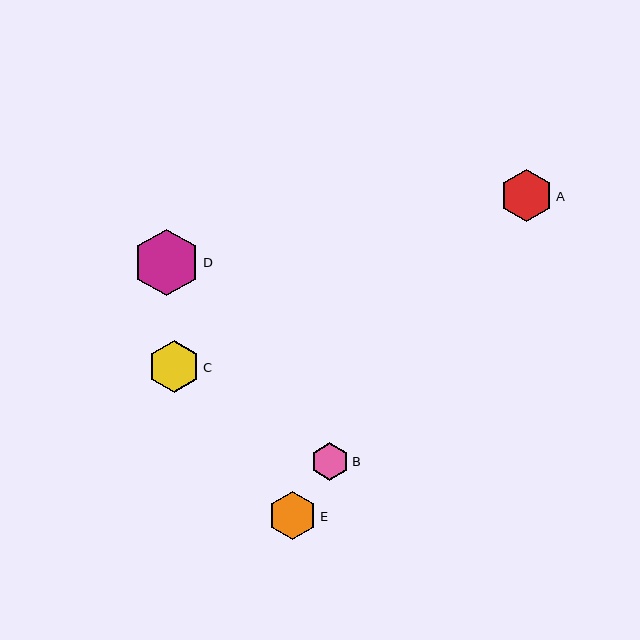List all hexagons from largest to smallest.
From largest to smallest: D, A, C, E, B.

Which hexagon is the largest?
Hexagon D is the largest with a size of approximately 67 pixels.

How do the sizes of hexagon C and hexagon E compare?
Hexagon C and hexagon E are approximately the same size.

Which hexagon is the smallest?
Hexagon B is the smallest with a size of approximately 38 pixels.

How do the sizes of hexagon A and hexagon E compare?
Hexagon A and hexagon E are approximately the same size.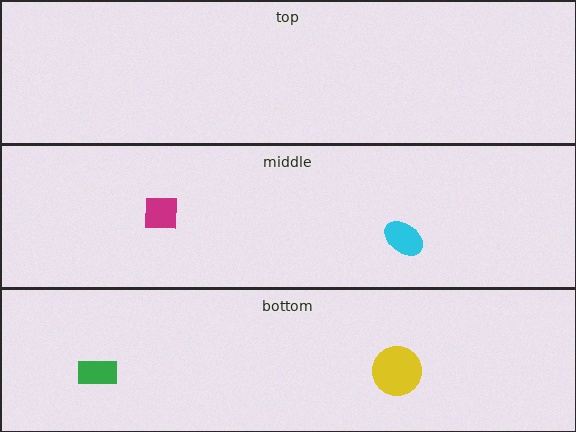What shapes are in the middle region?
The magenta square, the cyan ellipse.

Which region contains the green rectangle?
The bottom region.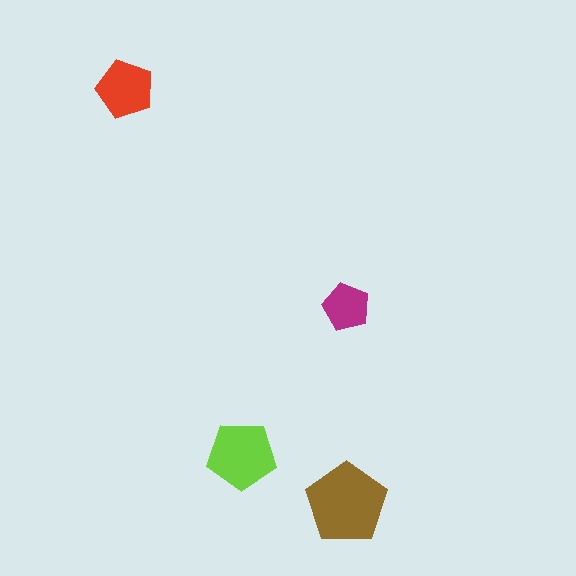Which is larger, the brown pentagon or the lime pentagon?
The brown one.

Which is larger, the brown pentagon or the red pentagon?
The brown one.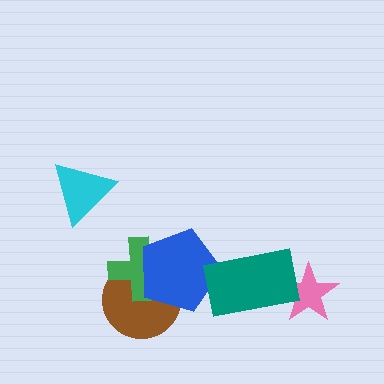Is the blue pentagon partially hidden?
Yes, it is partially covered by another shape.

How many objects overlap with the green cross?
2 objects overlap with the green cross.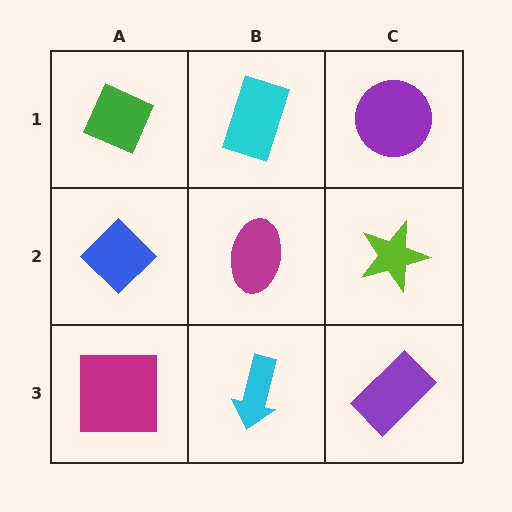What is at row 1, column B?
A cyan rectangle.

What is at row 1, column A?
A green diamond.